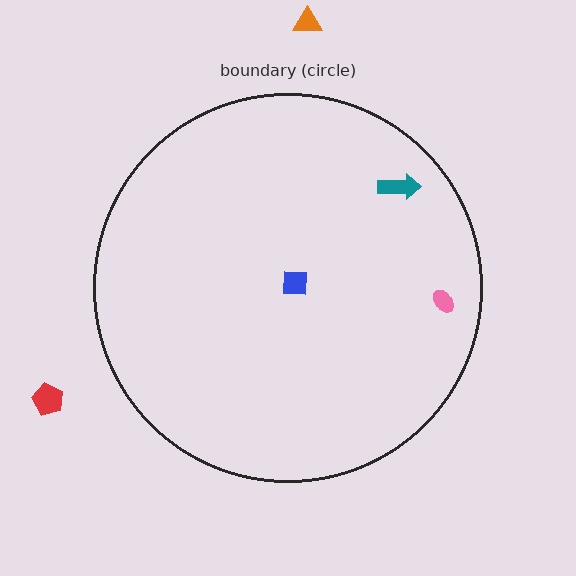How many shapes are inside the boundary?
3 inside, 2 outside.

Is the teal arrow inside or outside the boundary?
Inside.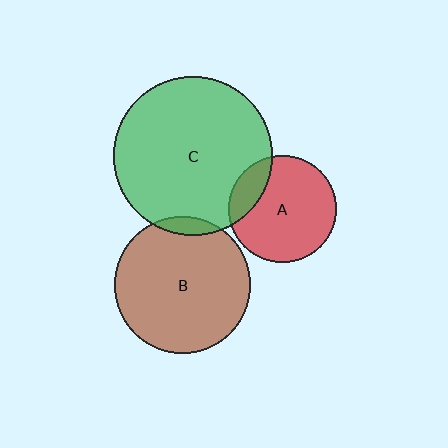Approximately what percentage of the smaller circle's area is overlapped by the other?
Approximately 5%.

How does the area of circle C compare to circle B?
Approximately 1.4 times.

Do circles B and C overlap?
Yes.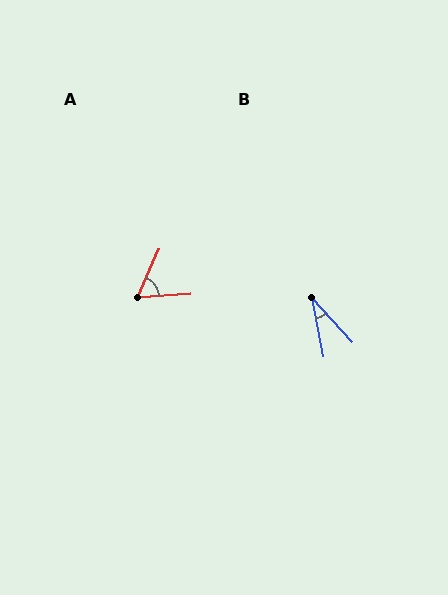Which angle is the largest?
A, at approximately 62 degrees.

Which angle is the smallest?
B, at approximately 32 degrees.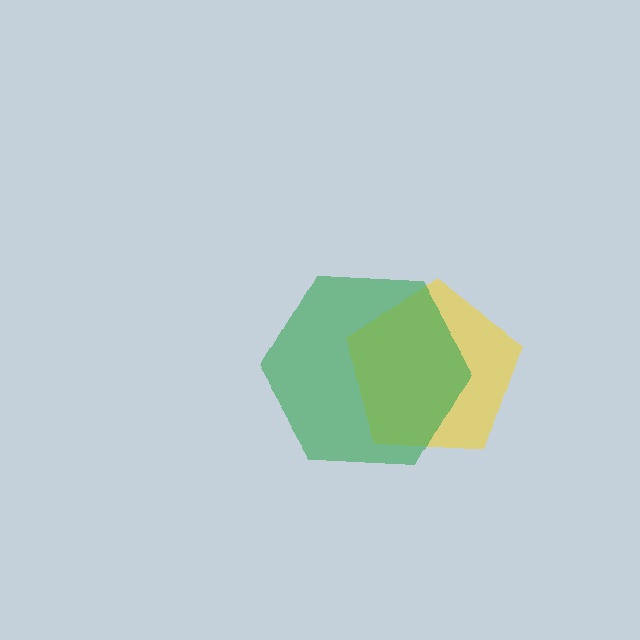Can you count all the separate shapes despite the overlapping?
Yes, there are 2 separate shapes.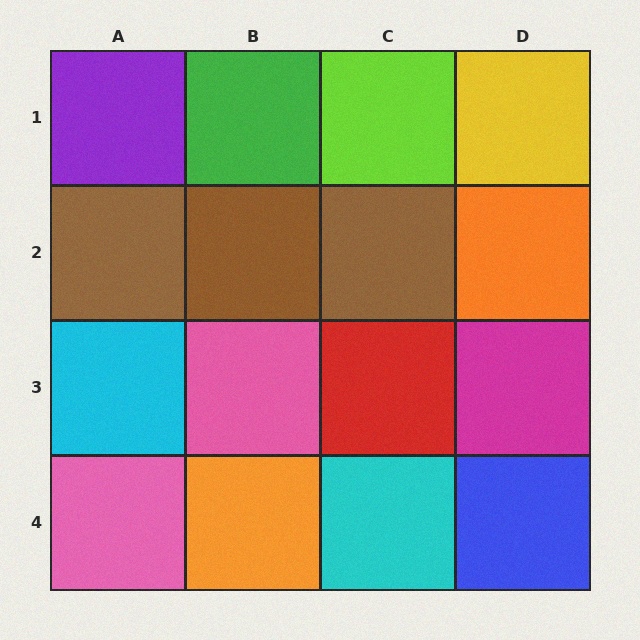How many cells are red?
1 cell is red.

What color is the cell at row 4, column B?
Orange.